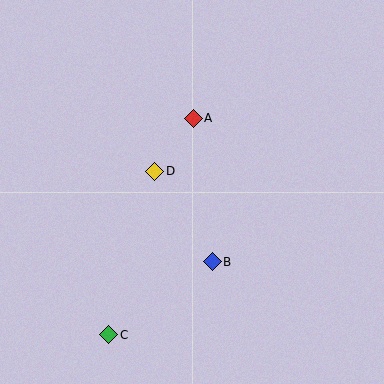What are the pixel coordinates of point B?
Point B is at (212, 262).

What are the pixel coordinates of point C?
Point C is at (109, 335).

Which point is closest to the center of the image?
Point D at (155, 171) is closest to the center.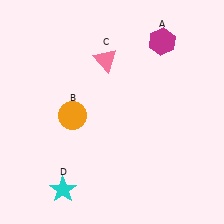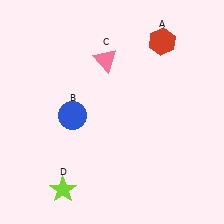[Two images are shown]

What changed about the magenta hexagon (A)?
In Image 1, A is magenta. In Image 2, it changed to red.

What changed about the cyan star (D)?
In Image 1, D is cyan. In Image 2, it changed to lime.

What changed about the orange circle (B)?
In Image 1, B is orange. In Image 2, it changed to blue.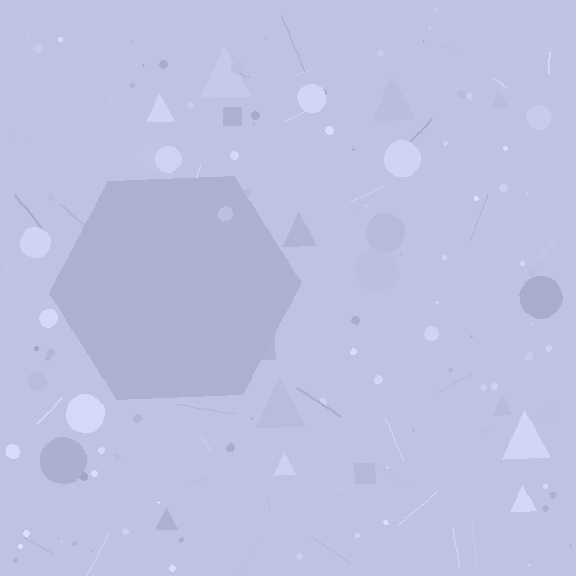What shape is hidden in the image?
A hexagon is hidden in the image.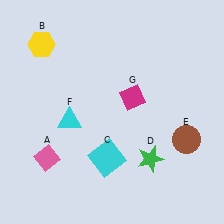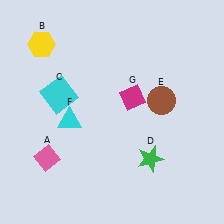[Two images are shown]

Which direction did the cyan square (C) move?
The cyan square (C) moved up.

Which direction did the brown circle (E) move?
The brown circle (E) moved up.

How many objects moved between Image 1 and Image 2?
2 objects moved between the two images.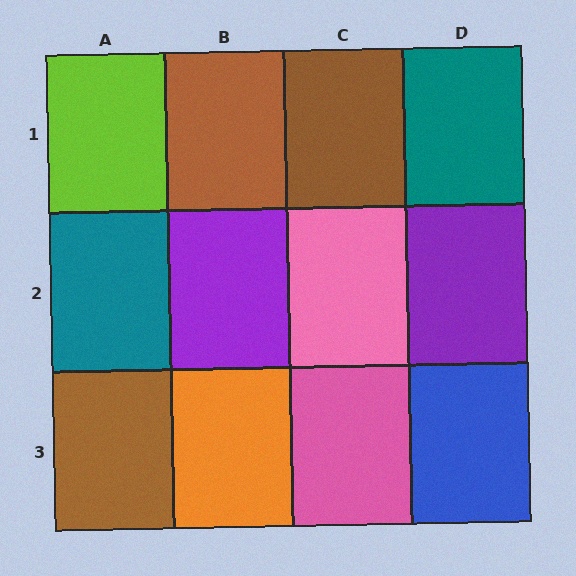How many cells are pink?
2 cells are pink.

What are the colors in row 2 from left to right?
Teal, purple, pink, purple.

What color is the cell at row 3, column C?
Pink.